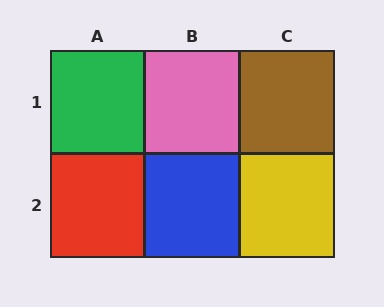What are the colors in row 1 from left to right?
Green, pink, brown.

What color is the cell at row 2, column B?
Blue.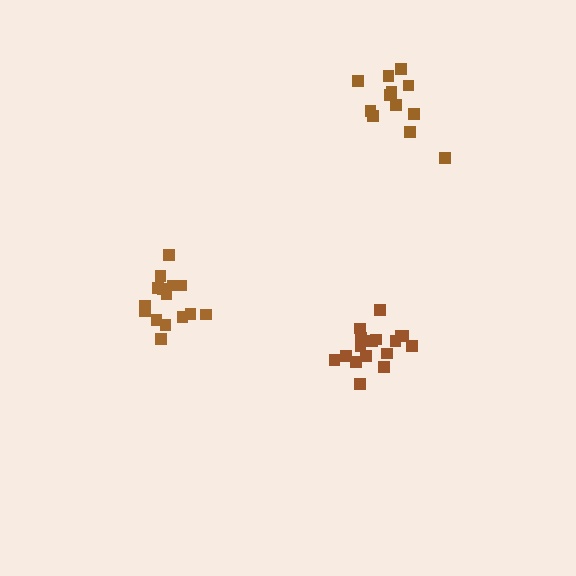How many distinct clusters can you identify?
There are 3 distinct clusters.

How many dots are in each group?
Group 1: 17 dots, Group 2: 15 dots, Group 3: 13 dots (45 total).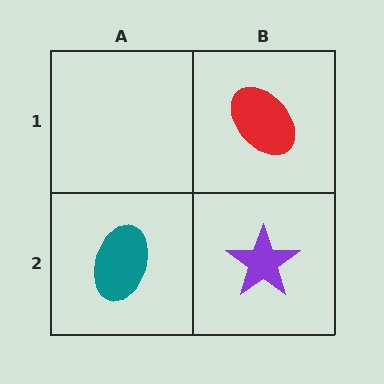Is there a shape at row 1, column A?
No, that cell is empty.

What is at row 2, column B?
A purple star.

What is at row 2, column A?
A teal ellipse.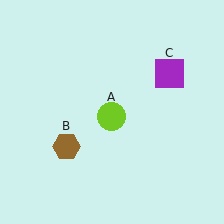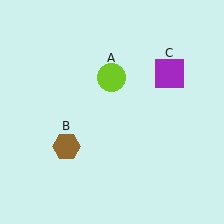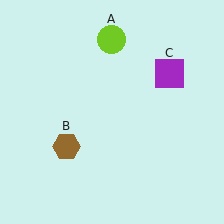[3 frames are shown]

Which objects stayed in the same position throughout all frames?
Brown hexagon (object B) and purple square (object C) remained stationary.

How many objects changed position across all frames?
1 object changed position: lime circle (object A).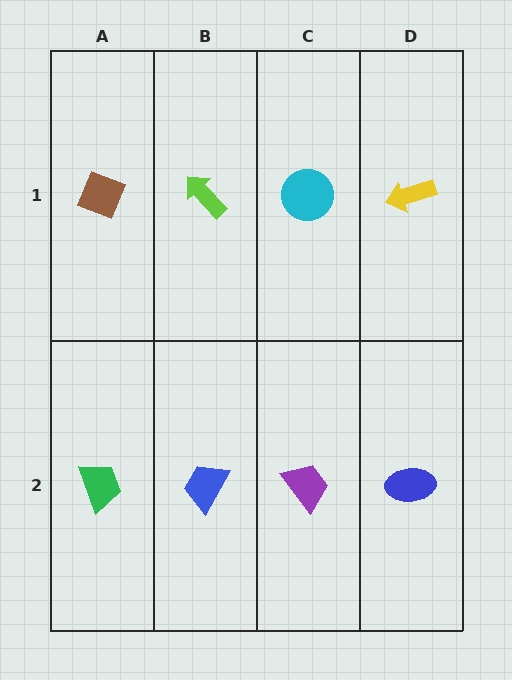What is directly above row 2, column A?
A brown diamond.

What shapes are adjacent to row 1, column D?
A blue ellipse (row 2, column D), a cyan circle (row 1, column C).